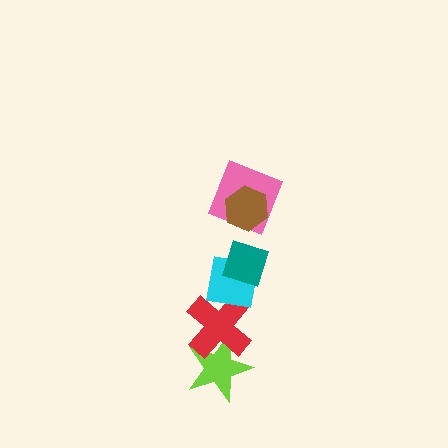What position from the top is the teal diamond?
The teal diamond is 3rd from the top.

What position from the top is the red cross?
The red cross is 5th from the top.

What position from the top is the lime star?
The lime star is 6th from the top.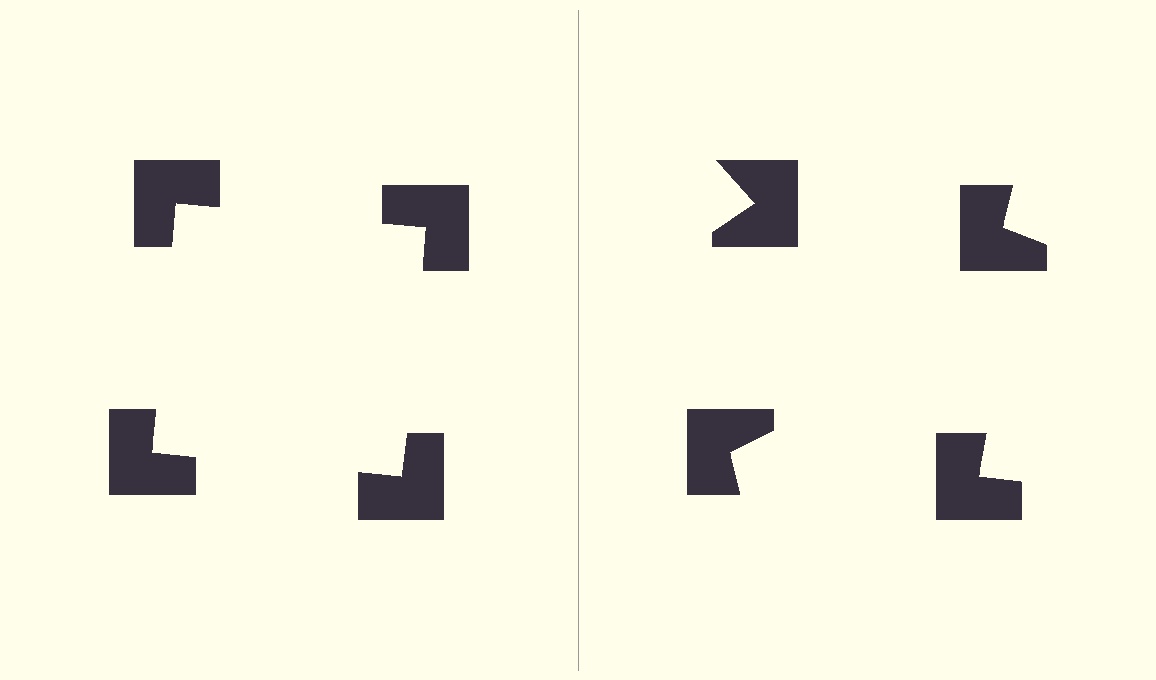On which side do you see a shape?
An illusory square appears on the left side. On the right side the wedge cuts are rotated, so no coherent shape forms.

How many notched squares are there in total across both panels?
8 — 4 on each side.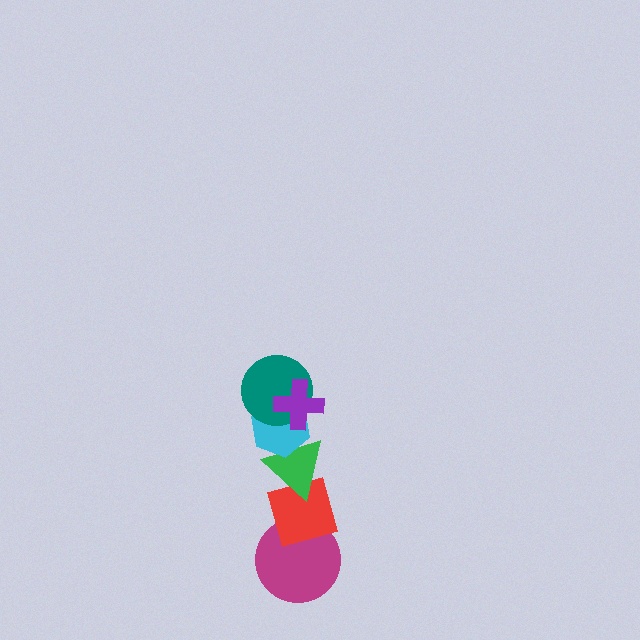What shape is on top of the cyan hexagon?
The teal circle is on top of the cyan hexagon.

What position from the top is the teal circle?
The teal circle is 2nd from the top.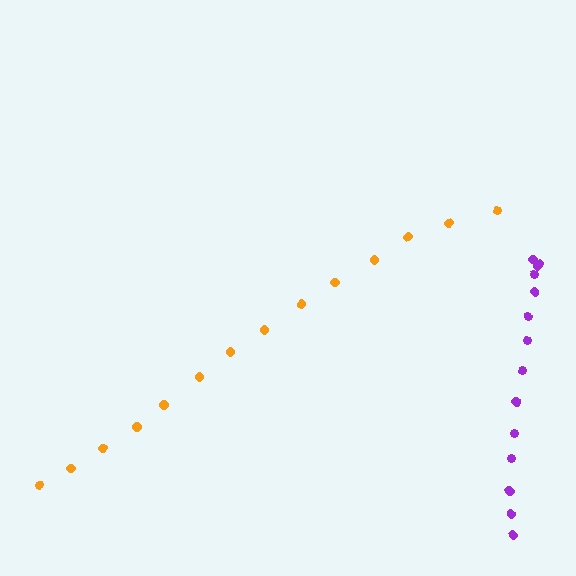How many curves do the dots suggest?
There are 2 distinct paths.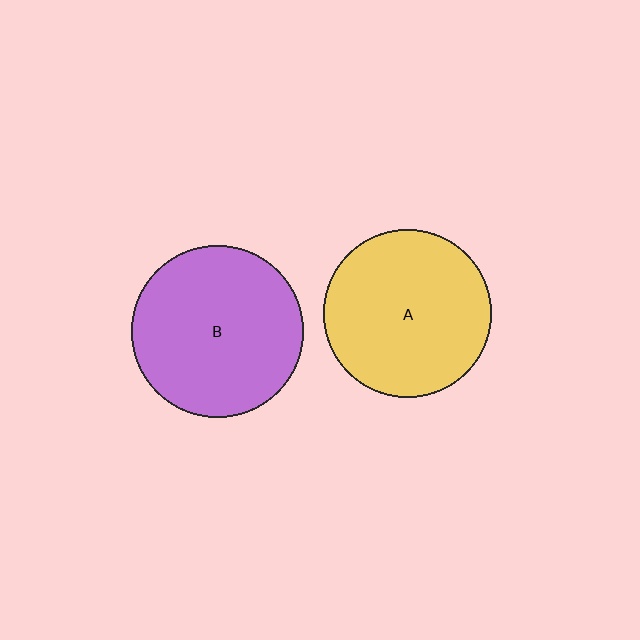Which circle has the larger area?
Circle B (purple).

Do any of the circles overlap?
No, none of the circles overlap.